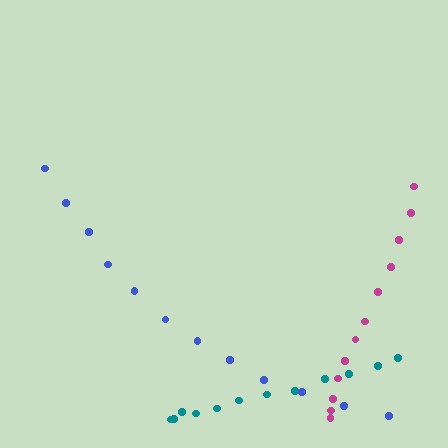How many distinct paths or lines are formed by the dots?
There are 3 distinct paths.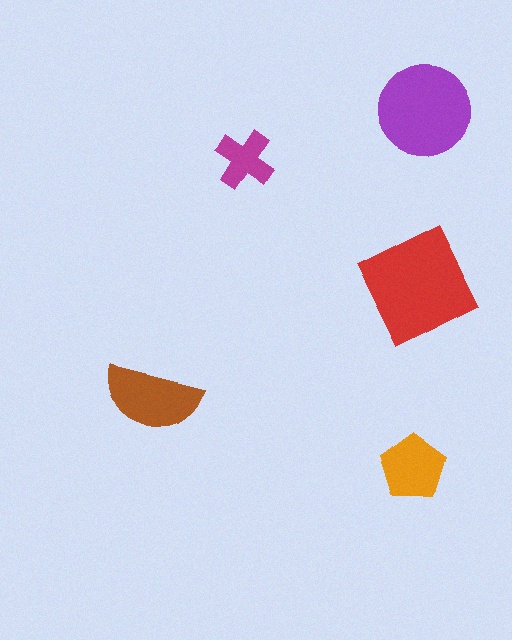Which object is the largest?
The red square.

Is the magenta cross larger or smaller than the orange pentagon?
Smaller.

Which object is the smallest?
The magenta cross.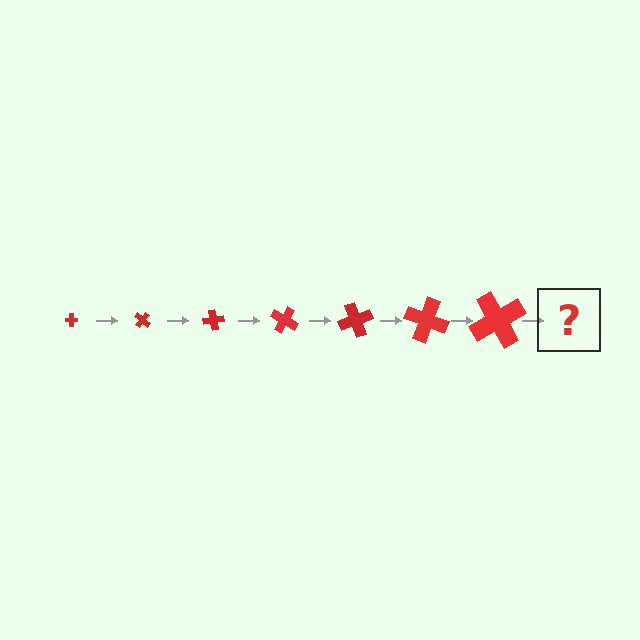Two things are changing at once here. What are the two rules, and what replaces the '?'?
The two rules are that the cross grows larger each step and it rotates 40 degrees each step. The '?' should be a cross, larger than the previous one and rotated 280 degrees from the start.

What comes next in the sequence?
The next element should be a cross, larger than the previous one and rotated 280 degrees from the start.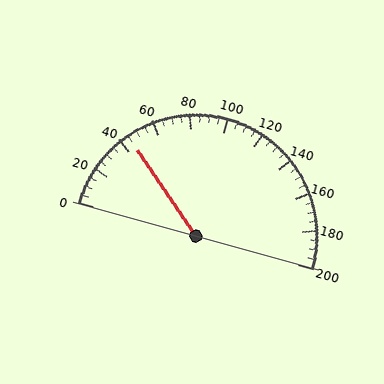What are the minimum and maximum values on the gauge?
The gauge ranges from 0 to 200.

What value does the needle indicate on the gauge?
The needle indicates approximately 45.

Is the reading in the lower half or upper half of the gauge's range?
The reading is in the lower half of the range (0 to 200).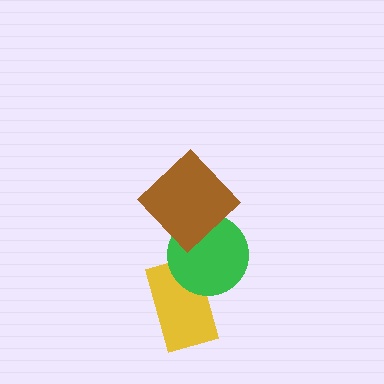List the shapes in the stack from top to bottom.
From top to bottom: the brown diamond, the green circle, the yellow rectangle.